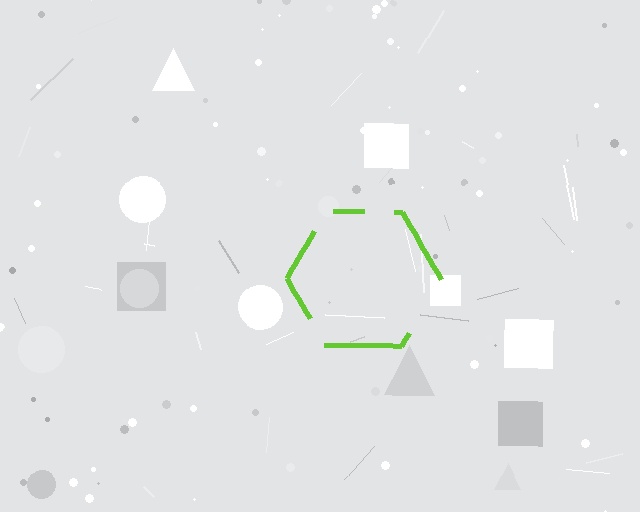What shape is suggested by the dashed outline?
The dashed outline suggests a hexagon.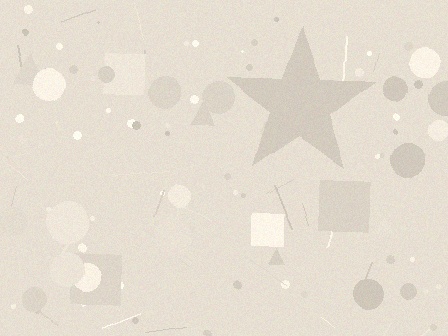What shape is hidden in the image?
A star is hidden in the image.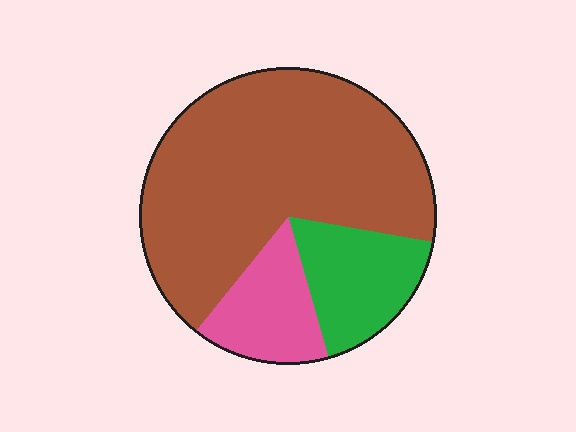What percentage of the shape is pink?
Pink takes up less than a sixth of the shape.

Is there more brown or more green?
Brown.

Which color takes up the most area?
Brown, at roughly 65%.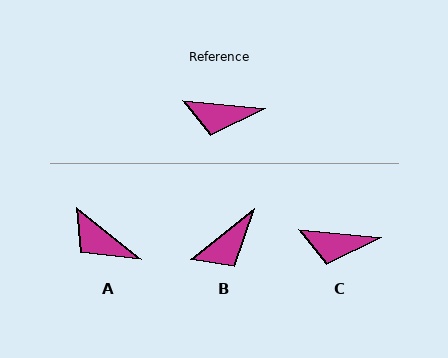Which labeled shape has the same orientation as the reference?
C.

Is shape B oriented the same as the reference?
No, it is off by about 44 degrees.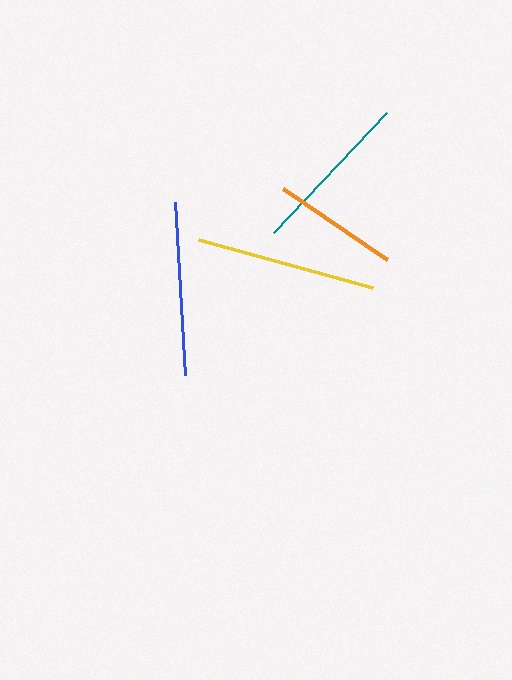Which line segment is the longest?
The yellow line is the longest at approximately 181 pixels.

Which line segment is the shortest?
The orange line is the shortest at approximately 126 pixels.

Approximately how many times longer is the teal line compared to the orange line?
The teal line is approximately 1.3 times the length of the orange line.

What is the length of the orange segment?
The orange segment is approximately 126 pixels long.